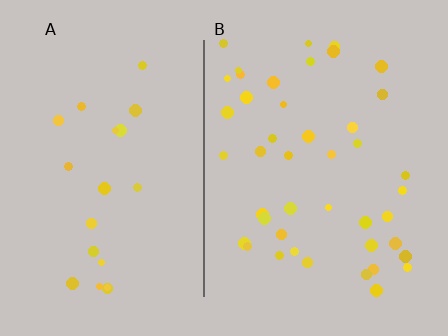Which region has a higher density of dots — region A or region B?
B (the right).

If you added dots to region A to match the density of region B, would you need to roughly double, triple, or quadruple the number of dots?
Approximately double.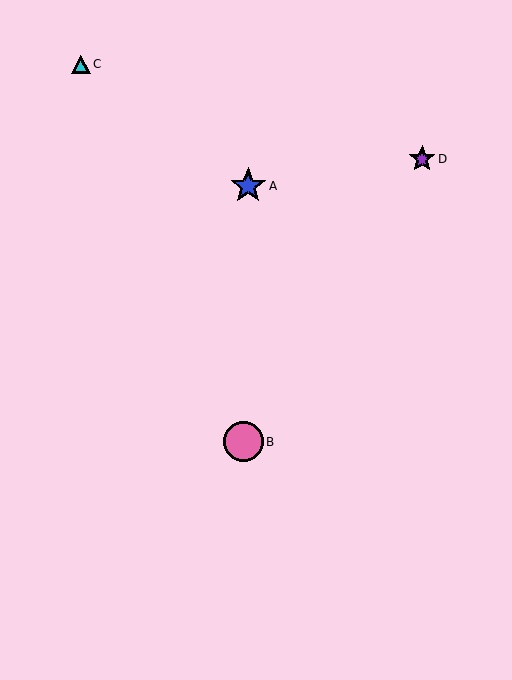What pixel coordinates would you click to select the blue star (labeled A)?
Click at (248, 186) to select the blue star A.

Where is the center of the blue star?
The center of the blue star is at (248, 186).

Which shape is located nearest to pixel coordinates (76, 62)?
The cyan triangle (labeled C) at (81, 64) is nearest to that location.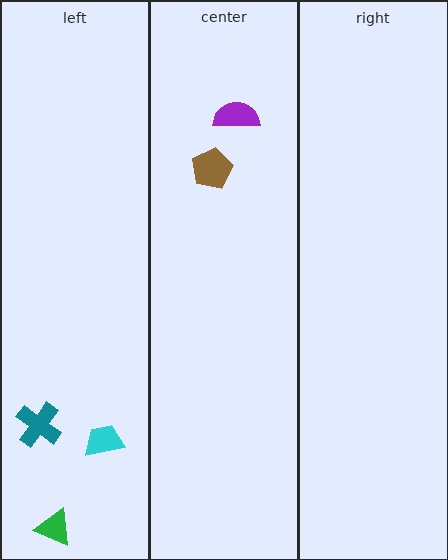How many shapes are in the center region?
2.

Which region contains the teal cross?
The left region.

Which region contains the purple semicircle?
The center region.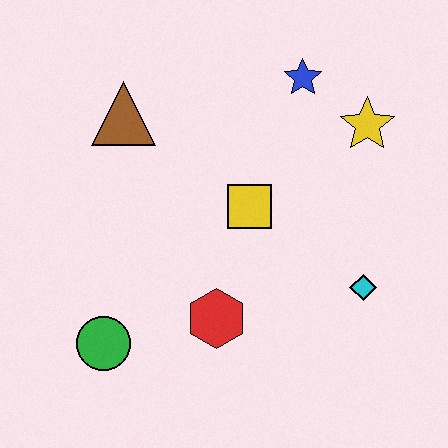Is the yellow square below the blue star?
Yes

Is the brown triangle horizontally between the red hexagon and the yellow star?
No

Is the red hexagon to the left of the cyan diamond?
Yes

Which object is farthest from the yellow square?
The green circle is farthest from the yellow square.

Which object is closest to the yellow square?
The red hexagon is closest to the yellow square.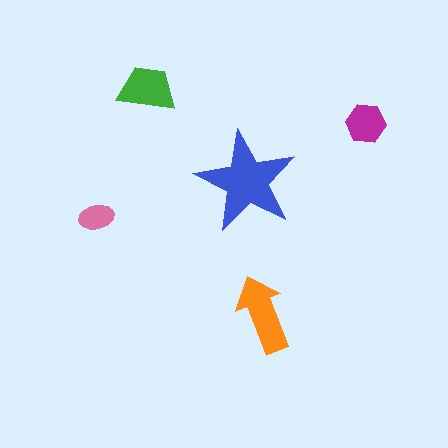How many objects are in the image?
There are 5 objects in the image.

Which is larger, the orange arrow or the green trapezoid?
The orange arrow.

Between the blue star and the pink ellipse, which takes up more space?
The blue star.